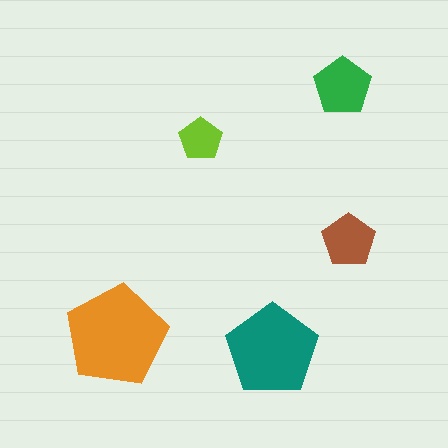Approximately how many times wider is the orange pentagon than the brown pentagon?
About 2 times wider.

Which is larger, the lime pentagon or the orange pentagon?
The orange one.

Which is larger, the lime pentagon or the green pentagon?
The green one.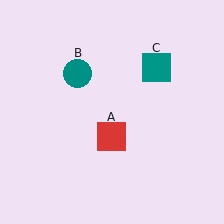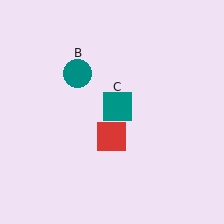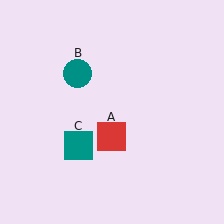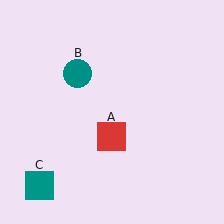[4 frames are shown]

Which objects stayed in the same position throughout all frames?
Red square (object A) and teal circle (object B) remained stationary.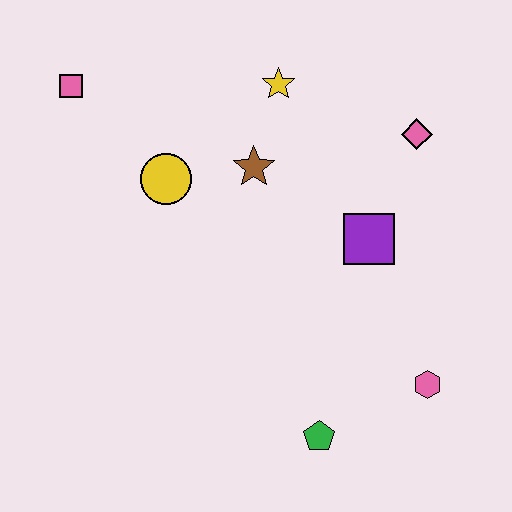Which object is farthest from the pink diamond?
The pink square is farthest from the pink diamond.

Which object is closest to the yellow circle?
The brown star is closest to the yellow circle.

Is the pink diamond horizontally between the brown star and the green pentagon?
No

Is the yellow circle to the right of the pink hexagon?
No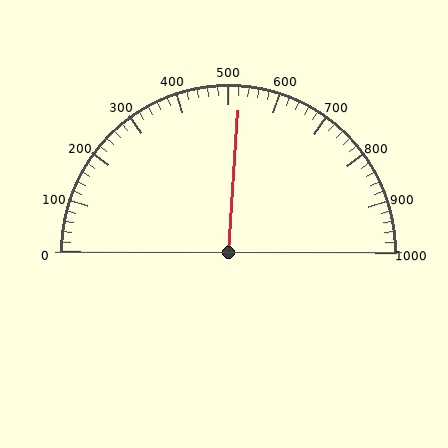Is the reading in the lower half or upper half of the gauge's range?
The reading is in the upper half of the range (0 to 1000).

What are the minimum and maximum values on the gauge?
The gauge ranges from 0 to 1000.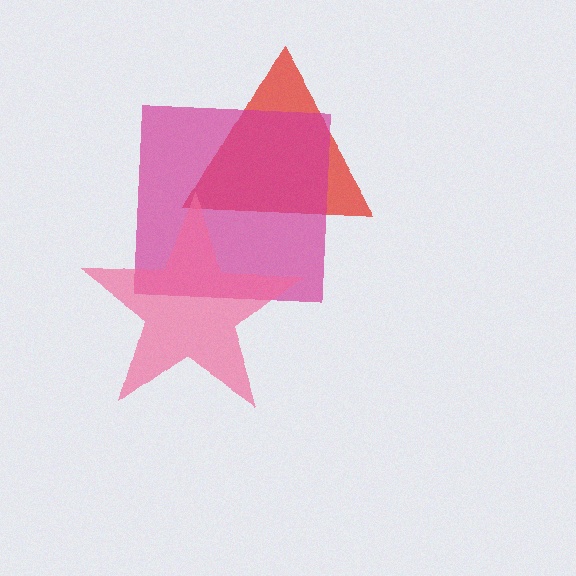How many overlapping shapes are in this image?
There are 3 overlapping shapes in the image.